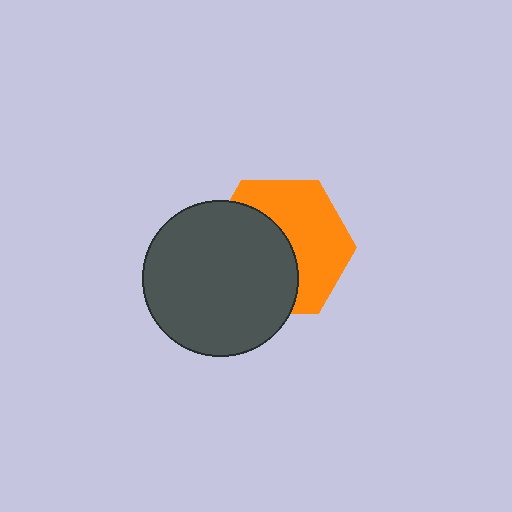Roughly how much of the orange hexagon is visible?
About half of it is visible (roughly 51%).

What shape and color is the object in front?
The object in front is a dark gray circle.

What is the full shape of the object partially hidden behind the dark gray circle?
The partially hidden object is an orange hexagon.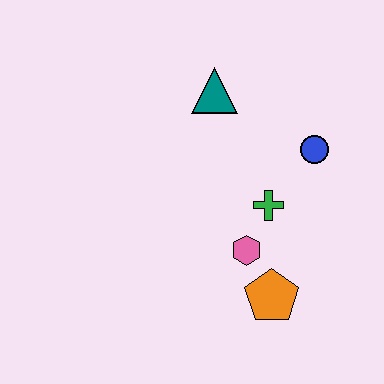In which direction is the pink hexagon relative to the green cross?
The pink hexagon is below the green cross.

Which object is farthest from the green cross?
The teal triangle is farthest from the green cross.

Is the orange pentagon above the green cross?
No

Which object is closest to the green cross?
The pink hexagon is closest to the green cross.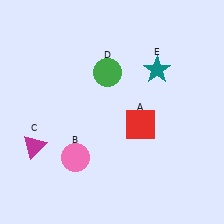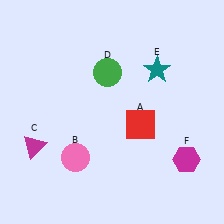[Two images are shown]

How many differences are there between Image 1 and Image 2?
There is 1 difference between the two images.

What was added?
A magenta hexagon (F) was added in Image 2.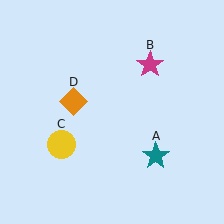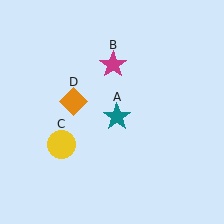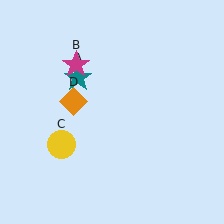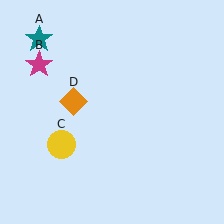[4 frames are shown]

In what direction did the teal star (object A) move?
The teal star (object A) moved up and to the left.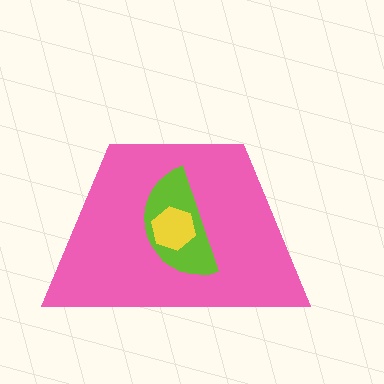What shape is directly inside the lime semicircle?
The yellow hexagon.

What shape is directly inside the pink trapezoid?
The lime semicircle.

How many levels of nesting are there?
3.